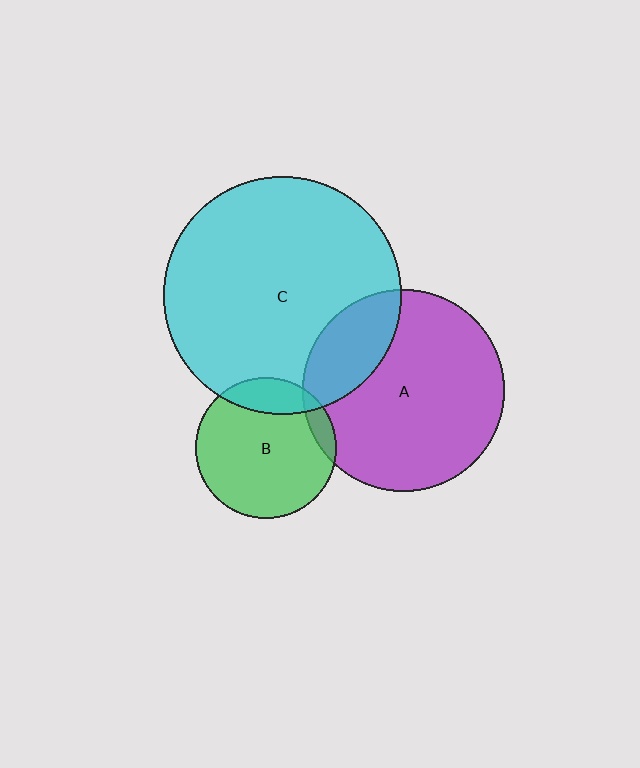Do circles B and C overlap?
Yes.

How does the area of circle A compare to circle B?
Approximately 2.1 times.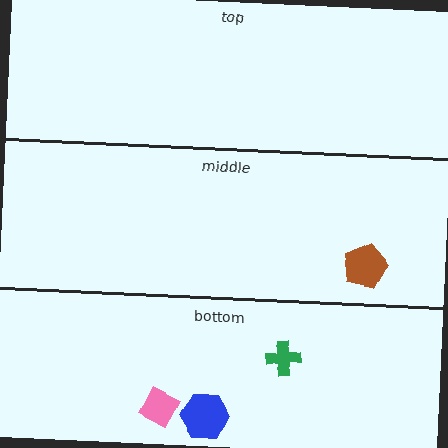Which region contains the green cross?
The bottom region.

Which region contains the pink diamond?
The bottom region.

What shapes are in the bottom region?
The pink diamond, the green cross, the blue hexagon.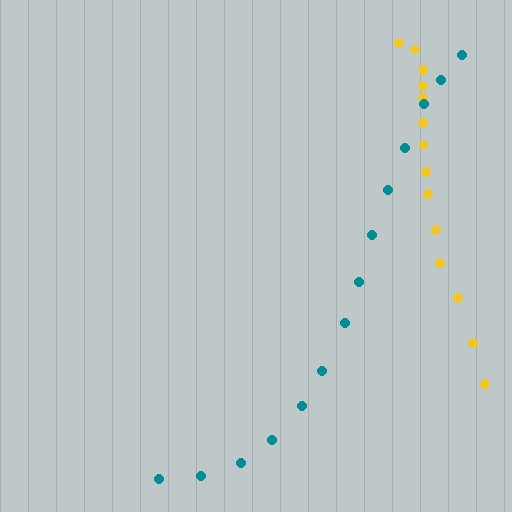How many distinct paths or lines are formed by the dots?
There are 2 distinct paths.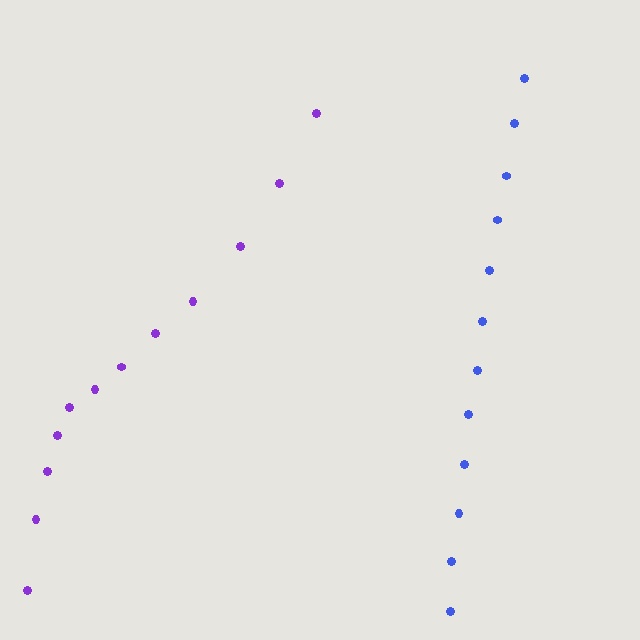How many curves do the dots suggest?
There are 2 distinct paths.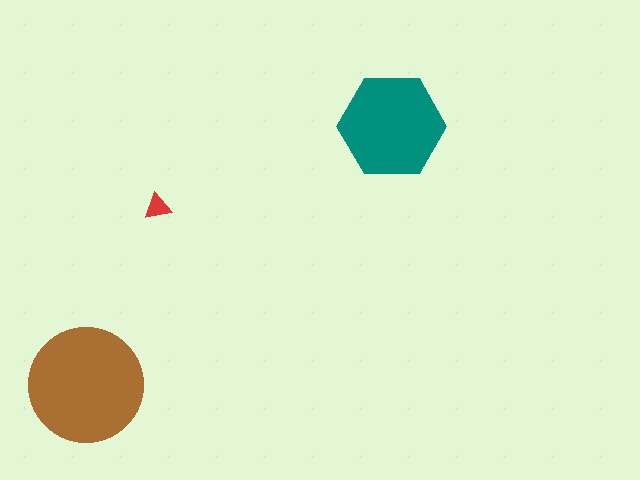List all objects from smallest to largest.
The red triangle, the teal hexagon, the brown circle.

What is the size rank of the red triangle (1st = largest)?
3rd.